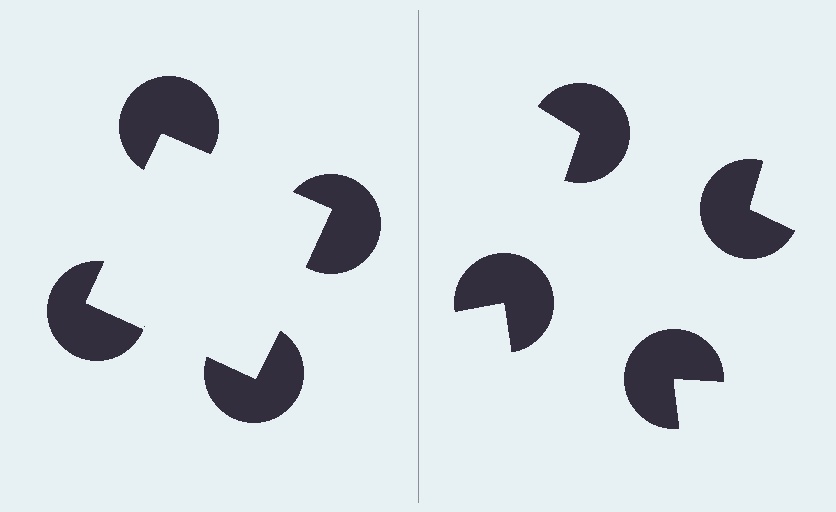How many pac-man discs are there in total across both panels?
8 — 4 on each side.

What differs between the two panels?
The pac-man discs are positioned identically on both sides; only the wedge orientations differ. On the left they align to a square; on the right they are misaligned.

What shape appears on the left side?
An illusory square.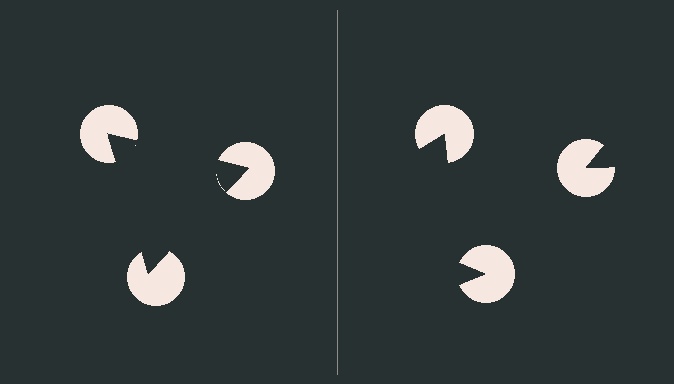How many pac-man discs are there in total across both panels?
6 — 3 on each side.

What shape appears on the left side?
An illusory triangle.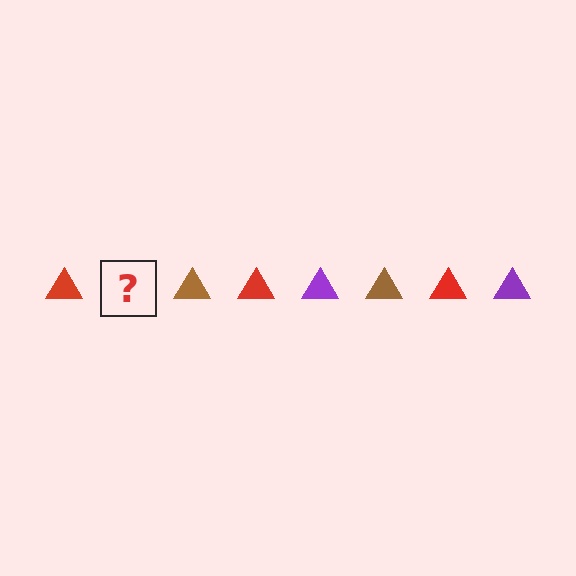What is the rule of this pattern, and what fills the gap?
The rule is that the pattern cycles through red, purple, brown triangles. The gap should be filled with a purple triangle.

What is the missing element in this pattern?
The missing element is a purple triangle.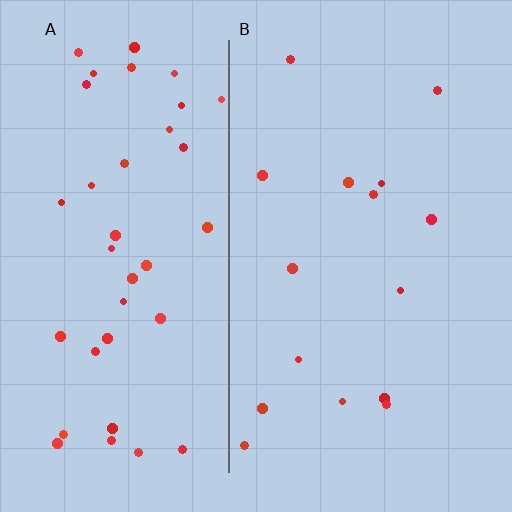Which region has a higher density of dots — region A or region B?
A (the left).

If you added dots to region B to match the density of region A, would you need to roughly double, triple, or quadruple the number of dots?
Approximately triple.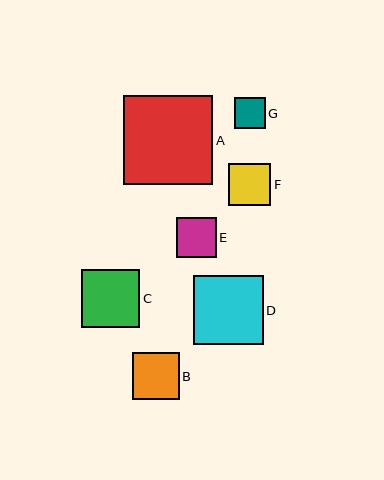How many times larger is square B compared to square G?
Square B is approximately 1.5 times the size of square G.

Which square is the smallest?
Square G is the smallest with a size of approximately 31 pixels.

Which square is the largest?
Square A is the largest with a size of approximately 89 pixels.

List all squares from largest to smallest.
From largest to smallest: A, D, C, B, F, E, G.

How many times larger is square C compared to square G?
Square C is approximately 1.9 times the size of square G.